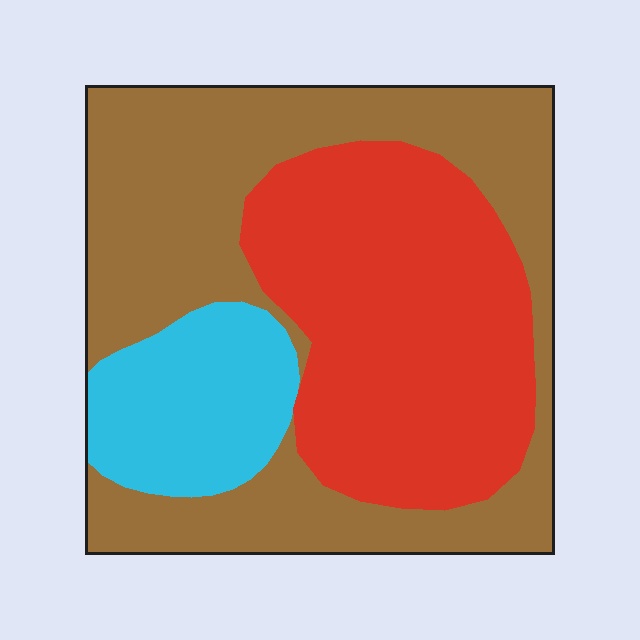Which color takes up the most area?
Brown, at roughly 50%.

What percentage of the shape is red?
Red covers about 40% of the shape.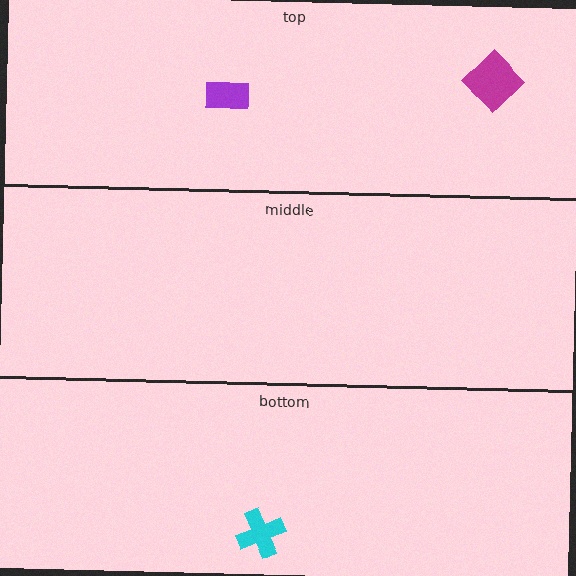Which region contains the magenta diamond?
The top region.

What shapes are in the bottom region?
The cyan cross.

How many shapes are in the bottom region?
1.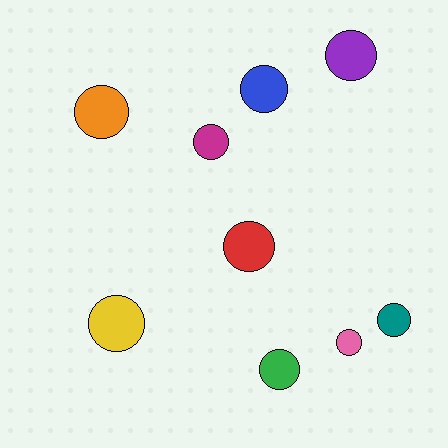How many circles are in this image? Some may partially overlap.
There are 9 circles.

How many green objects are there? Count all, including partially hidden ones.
There is 1 green object.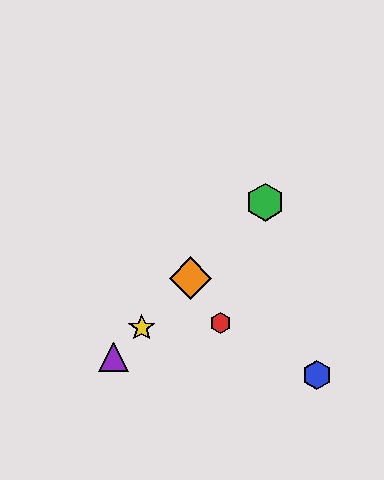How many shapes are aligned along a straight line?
4 shapes (the green hexagon, the yellow star, the purple triangle, the orange diamond) are aligned along a straight line.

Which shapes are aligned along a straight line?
The green hexagon, the yellow star, the purple triangle, the orange diamond are aligned along a straight line.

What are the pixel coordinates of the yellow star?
The yellow star is at (142, 328).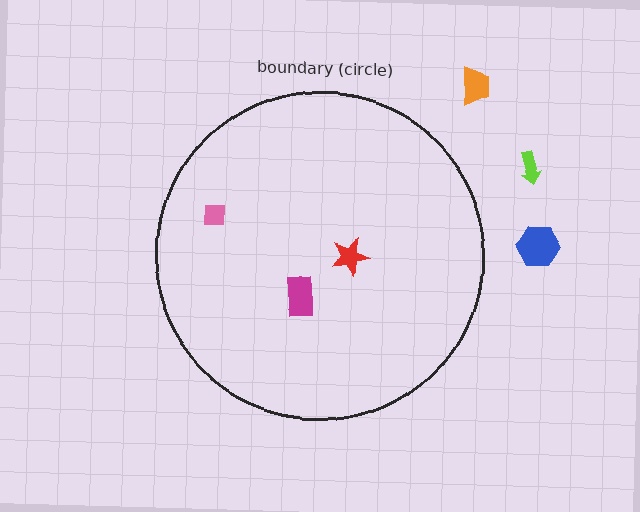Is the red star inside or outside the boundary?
Inside.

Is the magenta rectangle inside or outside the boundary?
Inside.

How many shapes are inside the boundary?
3 inside, 3 outside.